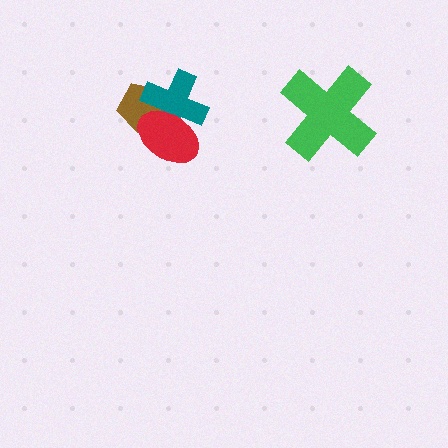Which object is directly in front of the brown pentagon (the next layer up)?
The teal cross is directly in front of the brown pentagon.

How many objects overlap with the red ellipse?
2 objects overlap with the red ellipse.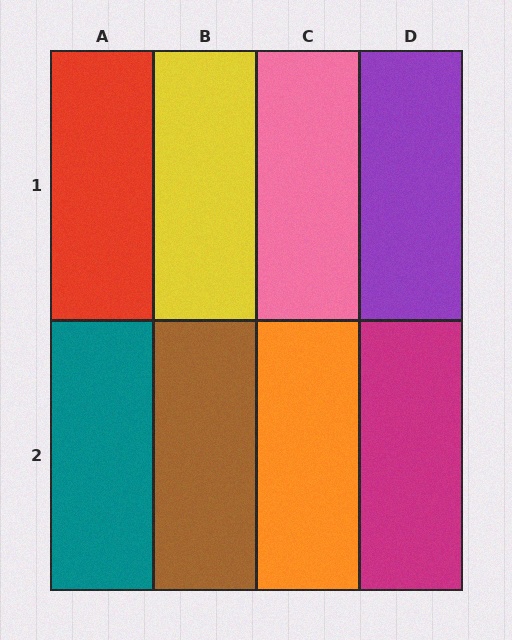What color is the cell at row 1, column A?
Red.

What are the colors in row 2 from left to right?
Teal, brown, orange, magenta.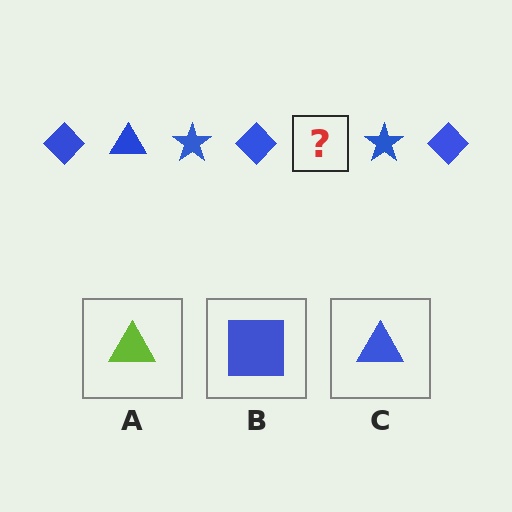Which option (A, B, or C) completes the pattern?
C.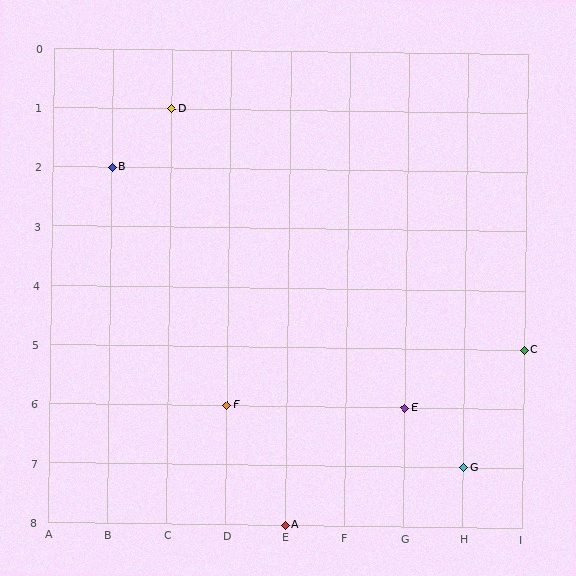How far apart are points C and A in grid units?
Points C and A are 4 columns and 3 rows apart (about 5.0 grid units diagonally).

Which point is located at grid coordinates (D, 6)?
Point F is at (D, 6).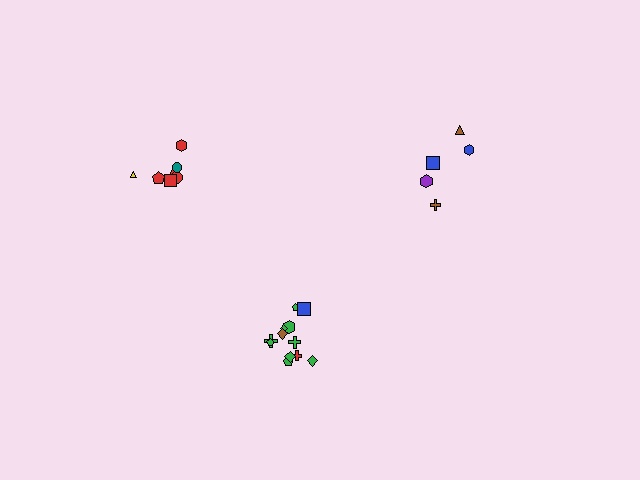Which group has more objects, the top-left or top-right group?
The top-left group.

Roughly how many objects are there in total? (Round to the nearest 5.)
Roughly 25 objects in total.